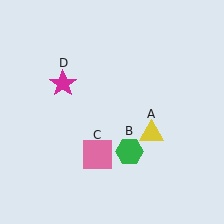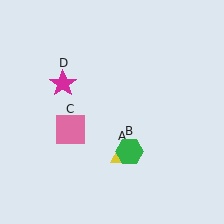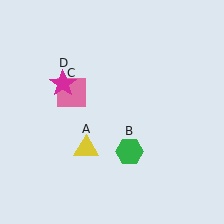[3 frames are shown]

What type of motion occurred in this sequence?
The yellow triangle (object A), pink square (object C) rotated clockwise around the center of the scene.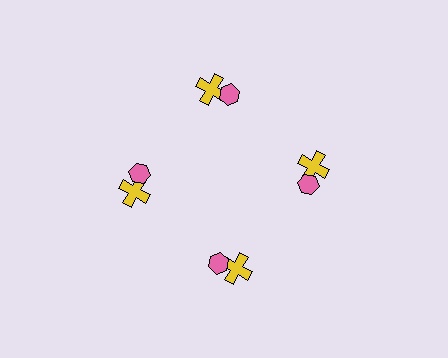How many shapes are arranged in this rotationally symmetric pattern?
There are 8 shapes, arranged in 4 groups of 2.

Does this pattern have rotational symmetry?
Yes, this pattern has 4-fold rotational symmetry. It looks the same after rotating 90 degrees around the center.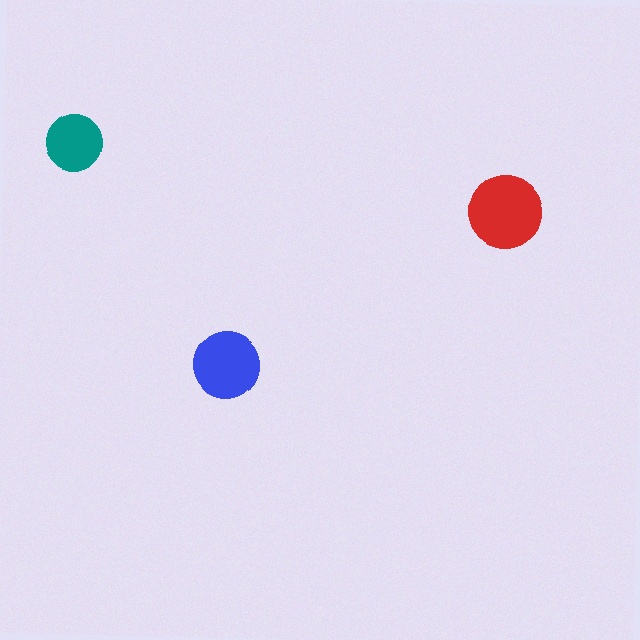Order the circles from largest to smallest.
the red one, the blue one, the teal one.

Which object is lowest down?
The blue circle is bottommost.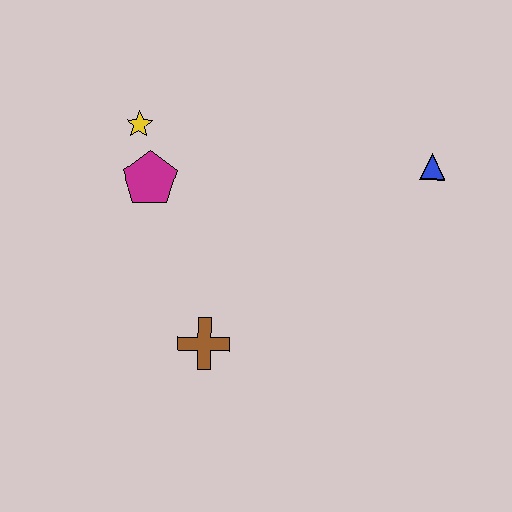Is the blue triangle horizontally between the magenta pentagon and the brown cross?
No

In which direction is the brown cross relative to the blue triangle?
The brown cross is to the left of the blue triangle.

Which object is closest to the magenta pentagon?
The yellow star is closest to the magenta pentagon.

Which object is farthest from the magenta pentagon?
The blue triangle is farthest from the magenta pentagon.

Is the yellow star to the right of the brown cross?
No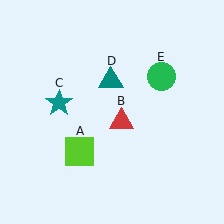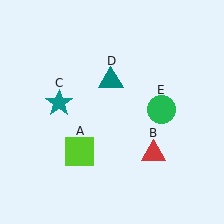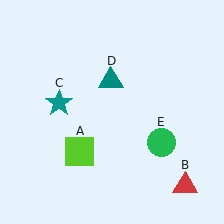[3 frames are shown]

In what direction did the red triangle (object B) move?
The red triangle (object B) moved down and to the right.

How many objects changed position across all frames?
2 objects changed position: red triangle (object B), green circle (object E).